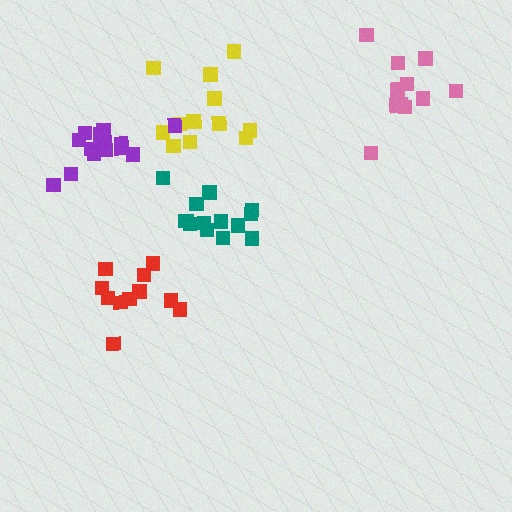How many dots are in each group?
Group 1: 14 dots, Group 2: 12 dots, Group 3: 12 dots, Group 4: 11 dots, Group 5: 14 dots (63 total).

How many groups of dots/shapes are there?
There are 5 groups.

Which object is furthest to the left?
The purple cluster is leftmost.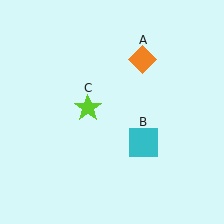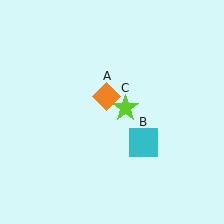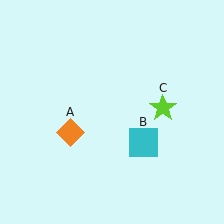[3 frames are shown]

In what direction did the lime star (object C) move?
The lime star (object C) moved right.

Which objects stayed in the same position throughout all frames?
Cyan square (object B) remained stationary.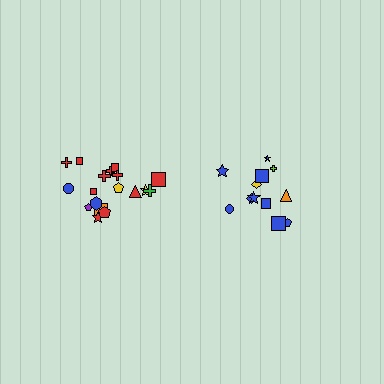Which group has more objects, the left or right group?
The left group.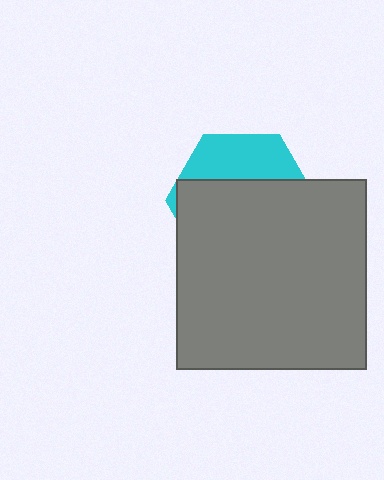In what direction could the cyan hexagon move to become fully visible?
The cyan hexagon could move up. That would shift it out from behind the gray square entirely.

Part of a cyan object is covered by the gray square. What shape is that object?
It is a hexagon.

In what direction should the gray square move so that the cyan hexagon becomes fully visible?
The gray square should move down. That is the shortest direction to clear the overlap and leave the cyan hexagon fully visible.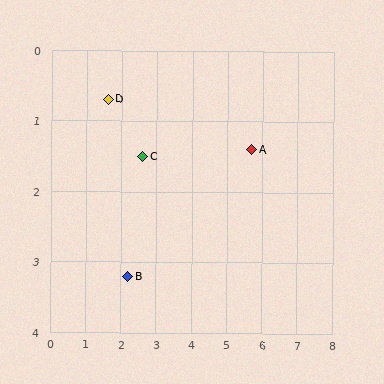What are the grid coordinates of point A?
Point A is at approximately (5.7, 1.4).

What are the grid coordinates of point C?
Point C is at approximately (2.6, 1.5).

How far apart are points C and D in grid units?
Points C and D are about 1.3 grid units apart.